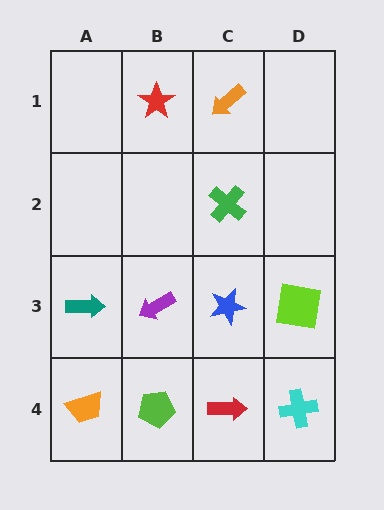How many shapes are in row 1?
2 shapes.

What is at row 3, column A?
A teal arrow.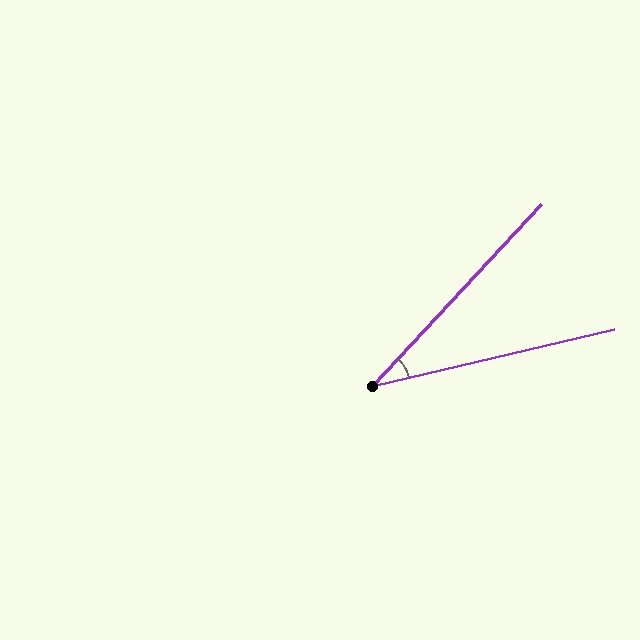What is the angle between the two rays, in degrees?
Approximately 34 degrees.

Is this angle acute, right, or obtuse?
It is acute.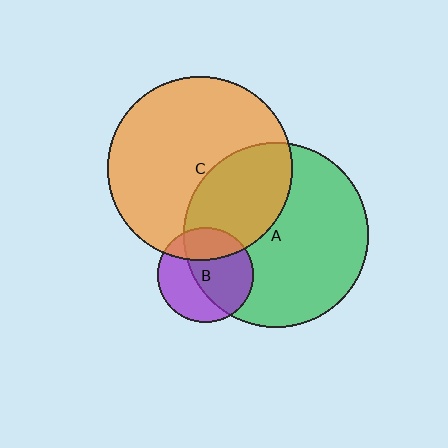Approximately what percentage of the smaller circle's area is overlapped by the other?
Approximately 35%.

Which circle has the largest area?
Circle A (green).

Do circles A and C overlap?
Yes.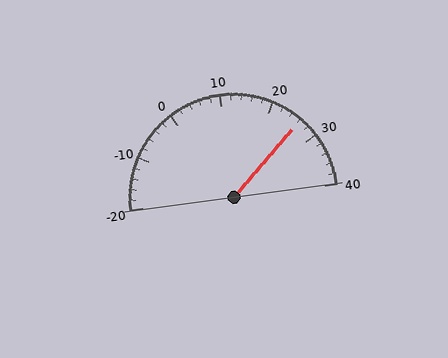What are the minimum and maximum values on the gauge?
The gauge ranges from -20 to 40.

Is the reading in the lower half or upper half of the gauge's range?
The reading is in the upper half of the range (-20 to 40).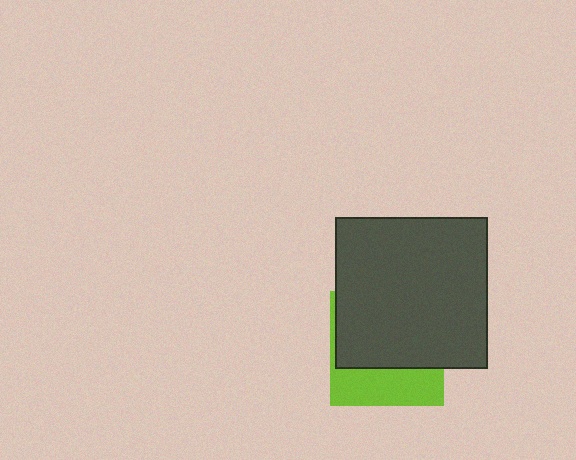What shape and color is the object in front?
The object in front is a dark gray square.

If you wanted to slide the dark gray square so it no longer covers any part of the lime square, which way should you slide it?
Slide it up — that is the most direct way to separate the two shapes.